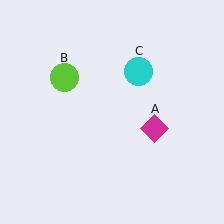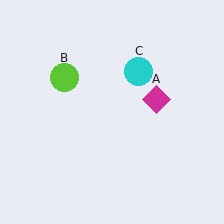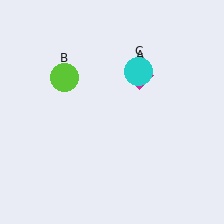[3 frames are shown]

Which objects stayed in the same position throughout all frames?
Lime circle (object B) and cyan circle (object C) remained stationary.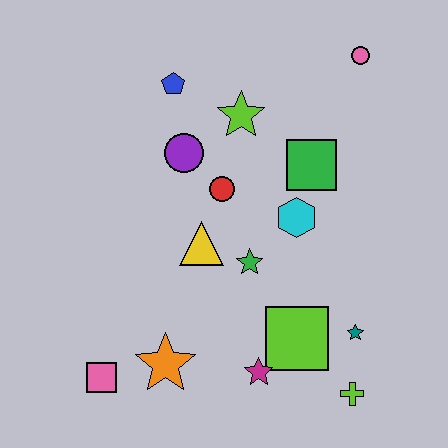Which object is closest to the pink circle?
The green square is closest to the pink circle.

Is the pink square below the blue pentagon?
Yes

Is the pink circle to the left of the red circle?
No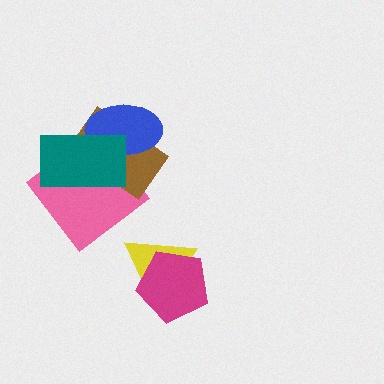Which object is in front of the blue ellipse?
The teal rectangle is in front of the blue ellipse.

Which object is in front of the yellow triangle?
The magenta pentagon is in front of the yellow triangle.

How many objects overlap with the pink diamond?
3 objects overlap with the pink diamond.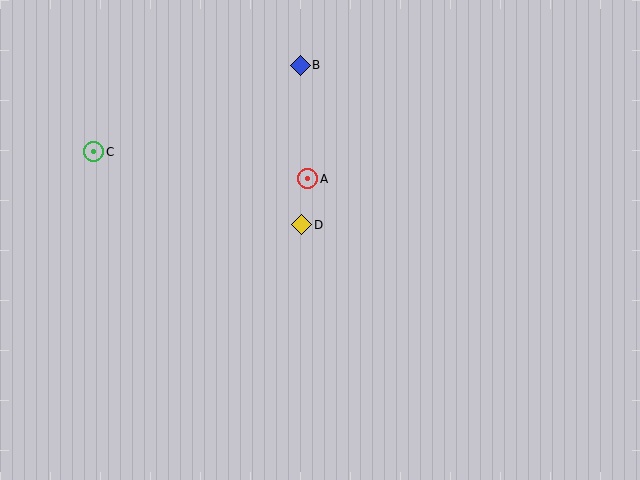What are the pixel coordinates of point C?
Point C is at (94, 152).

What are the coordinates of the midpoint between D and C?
The midpoint between D and C is at (198, 188).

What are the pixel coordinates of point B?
Point B is at (300, 65).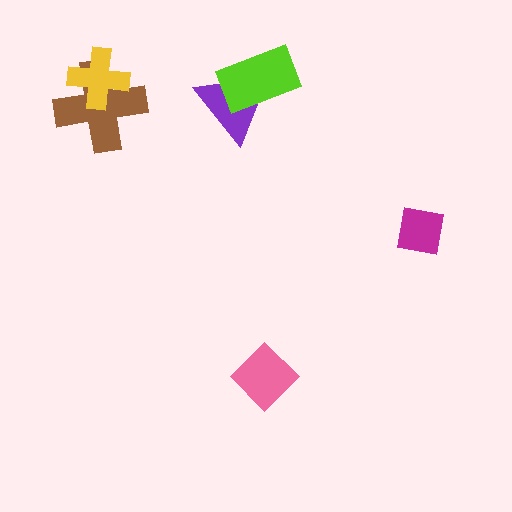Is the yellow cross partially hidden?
No, no other shape covers it.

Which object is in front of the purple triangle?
The lime rectangle is in front of the purple triangle.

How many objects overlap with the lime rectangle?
1 object overlaps with the lime rectangle.